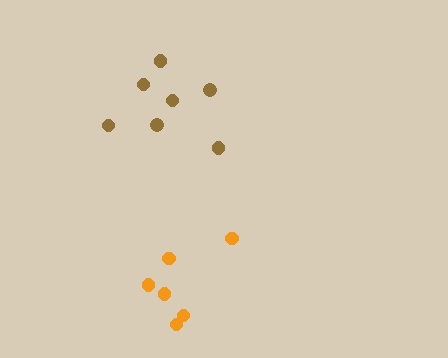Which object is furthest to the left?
The brown cluster is leftmost.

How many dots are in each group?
Group 1: 6 dots, Group 2: 7 dots (13 total).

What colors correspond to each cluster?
The clusters are colored: orange, brown.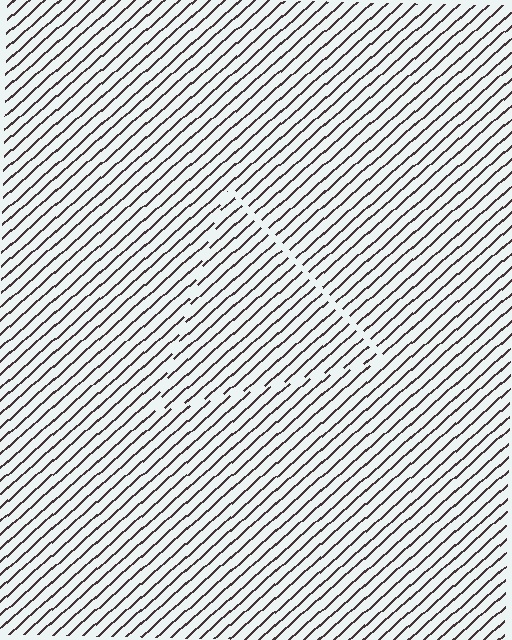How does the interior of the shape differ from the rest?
The interior of the shape contains the same grating, shifted by half a period — the contour is defined by the phase discontinuity where line-ends from the inner and outer gratings abut.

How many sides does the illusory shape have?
3 sides — the line-ends trace a triangle.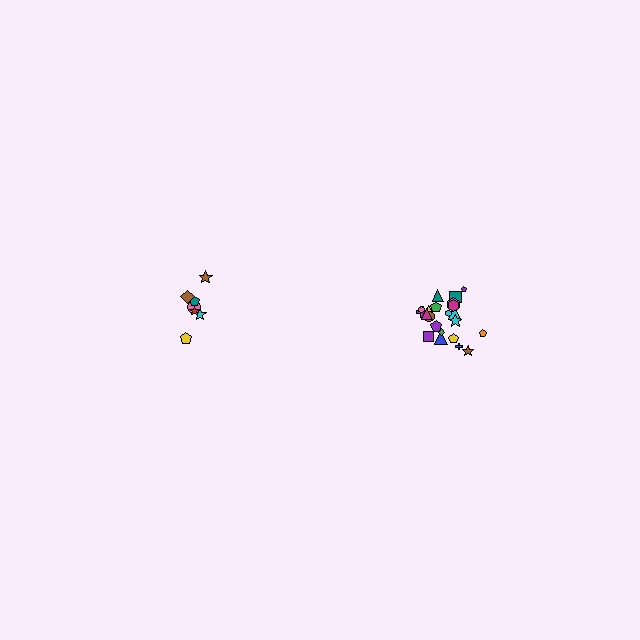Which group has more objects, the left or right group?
The right group.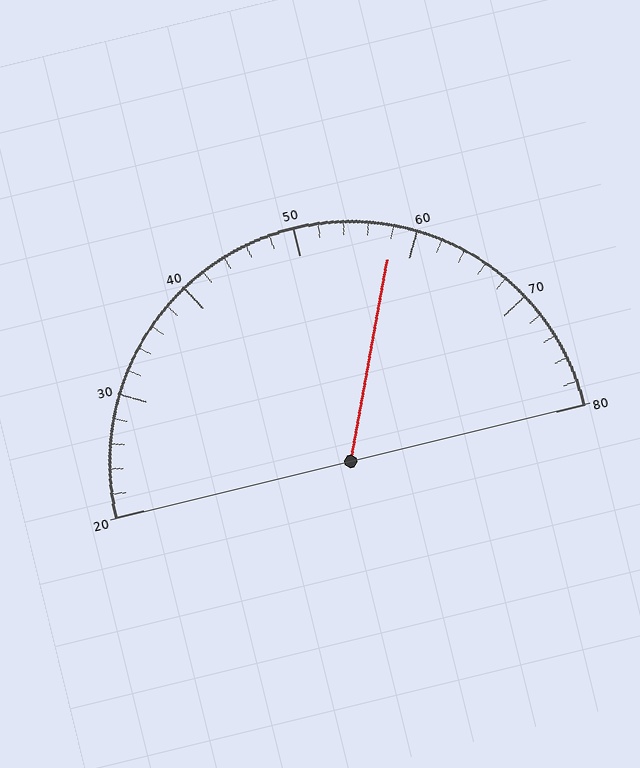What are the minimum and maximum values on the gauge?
The gauge ranges from 20 to 80.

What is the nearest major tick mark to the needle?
The nearest major tick mark is 60.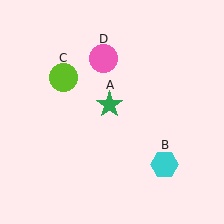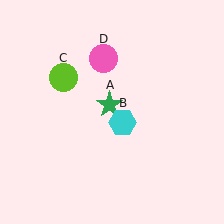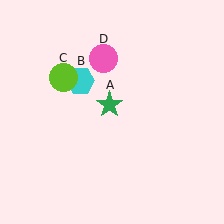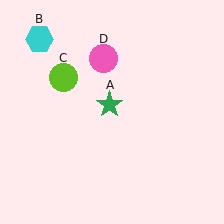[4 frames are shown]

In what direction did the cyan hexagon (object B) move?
The cyan hexagon (object B) moved up and to the left.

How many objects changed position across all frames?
1 object changed position: cyan hexagon (object B).